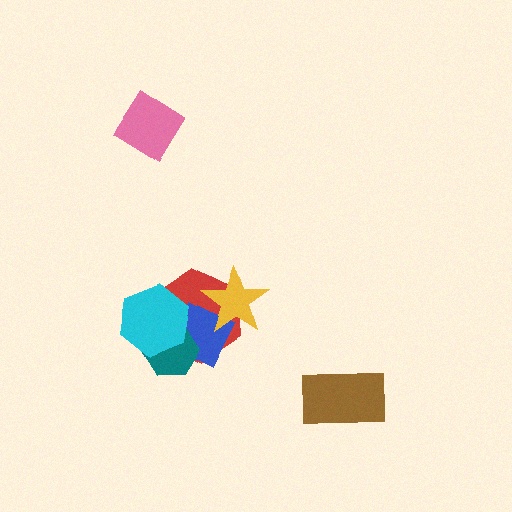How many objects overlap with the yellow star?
2 objects overlap with the yellow star.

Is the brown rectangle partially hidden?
No, no other shape covers it.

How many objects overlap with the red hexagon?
4 objects overlap with the red hexagon.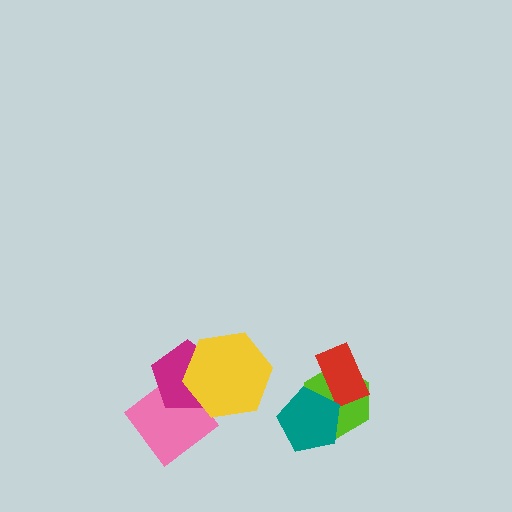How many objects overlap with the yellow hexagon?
2 objects overlap with the yellow hexagon.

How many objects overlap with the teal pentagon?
2 objects overlap with the teal pentagon.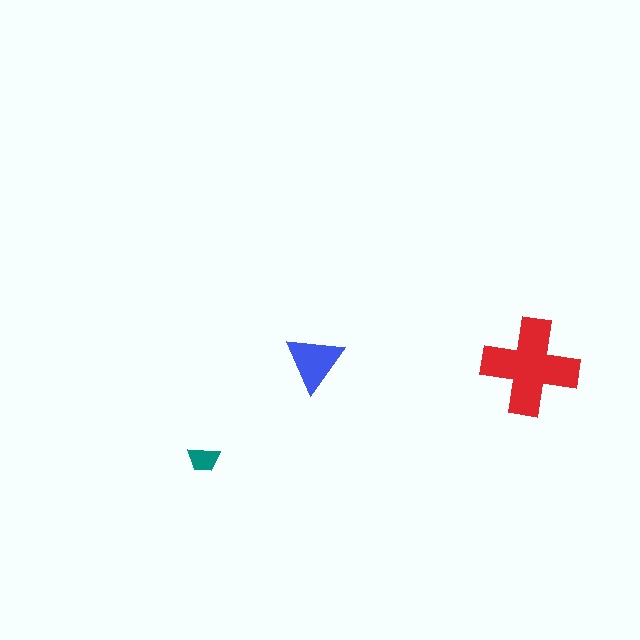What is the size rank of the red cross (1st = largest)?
1st.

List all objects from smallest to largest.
The teal trapezoid, the blue triangle, the red cross.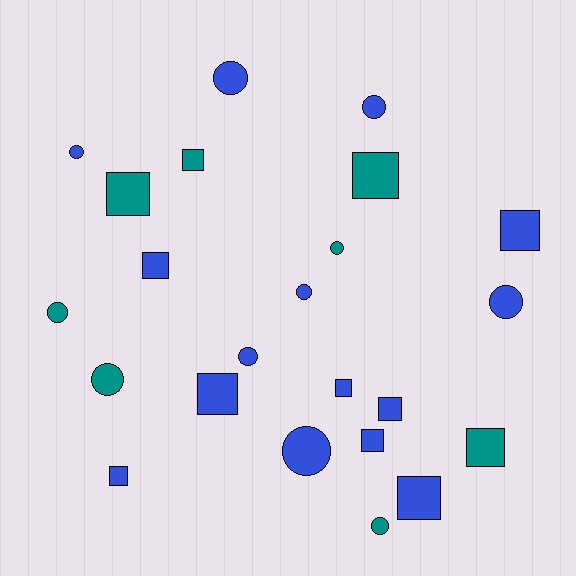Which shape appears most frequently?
Square, with 12 objects.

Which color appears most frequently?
Blue, with 15 objects.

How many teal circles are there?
There are 4 teal circles.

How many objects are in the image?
There are 23 objects.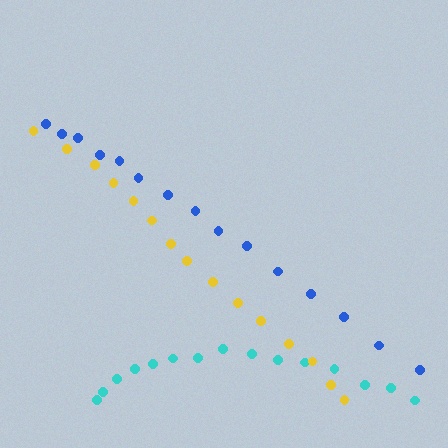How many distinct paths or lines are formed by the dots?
There are 3 distinct paths.